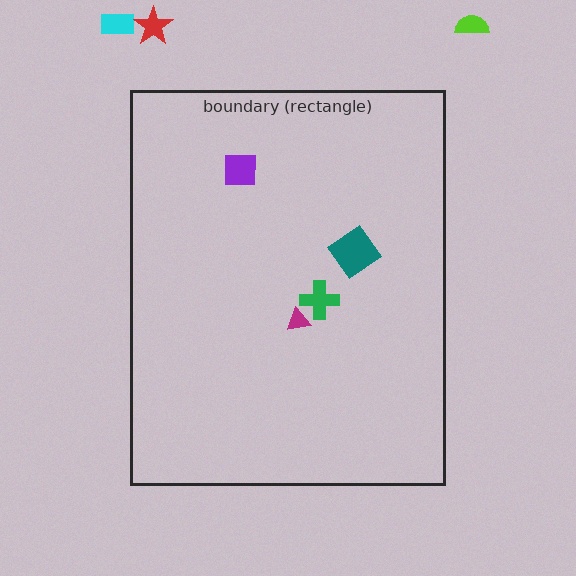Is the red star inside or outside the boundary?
Outside.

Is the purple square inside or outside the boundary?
Inside.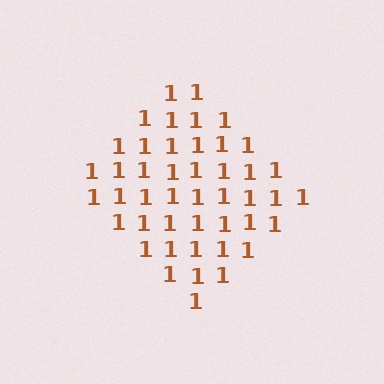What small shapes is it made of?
It is made of small digit 1's.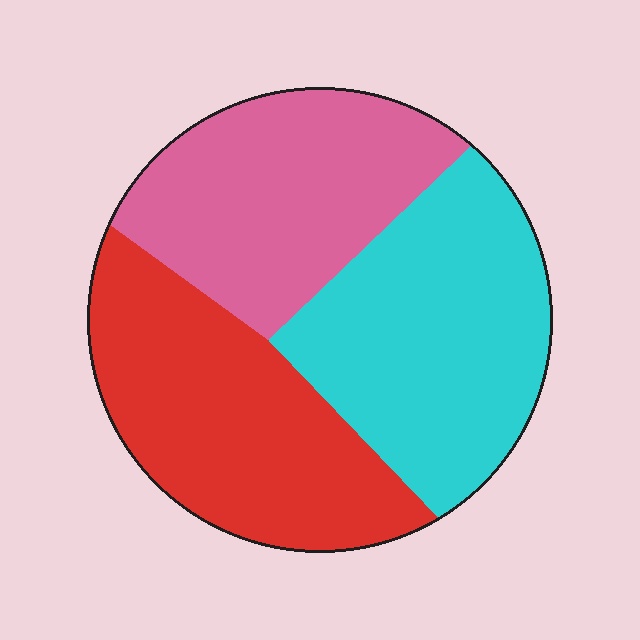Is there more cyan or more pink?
Cyan.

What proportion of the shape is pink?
Pink covers around 30% of the shape.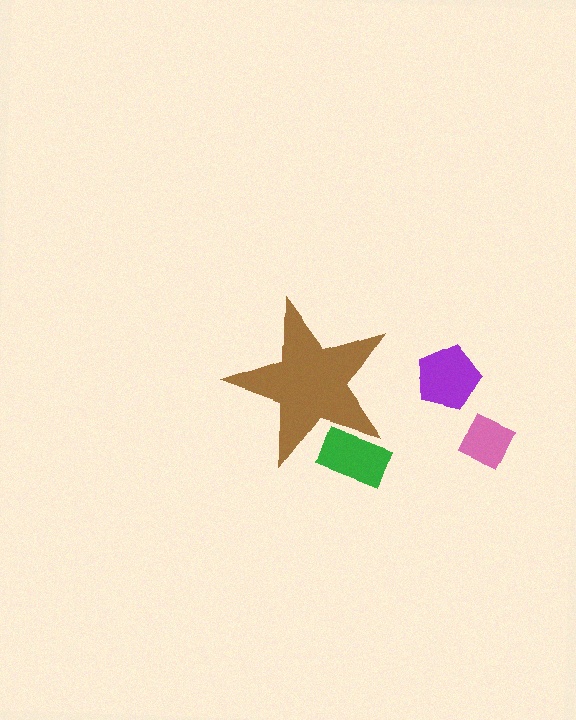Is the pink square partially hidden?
No, the pink square is fully visible.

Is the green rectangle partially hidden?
Yes, the green rectangle is partially hidden behind the brown star.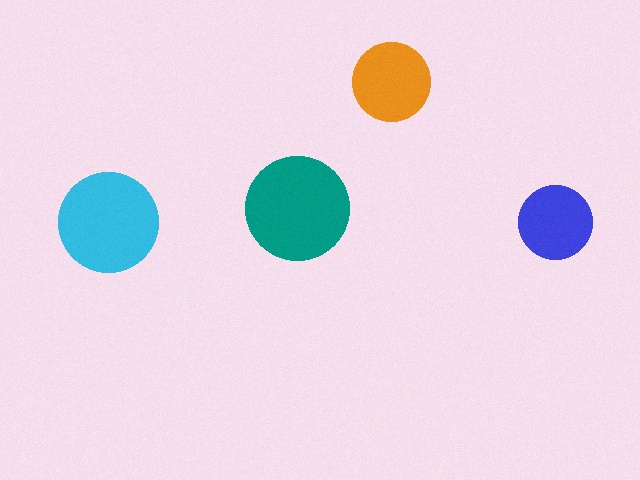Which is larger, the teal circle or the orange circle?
The teal one.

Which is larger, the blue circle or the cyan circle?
The cyan one.